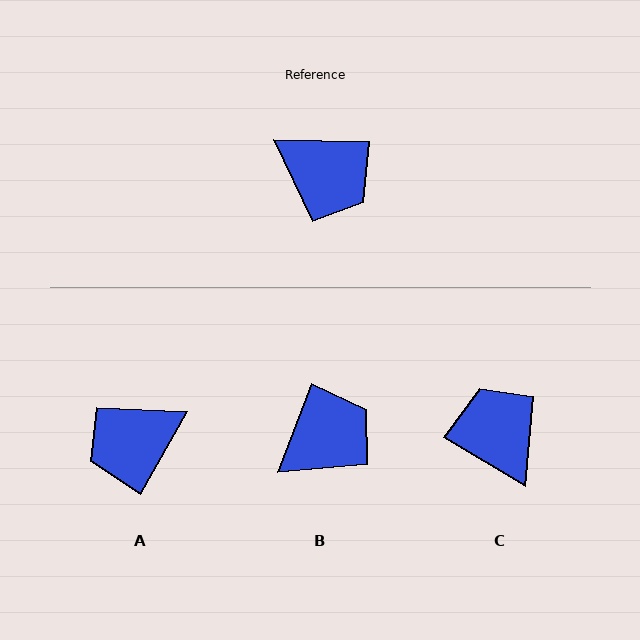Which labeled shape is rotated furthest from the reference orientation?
C, about 150 degrees away.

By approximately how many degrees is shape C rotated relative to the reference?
Approximately 150 degrees counter-clockwise.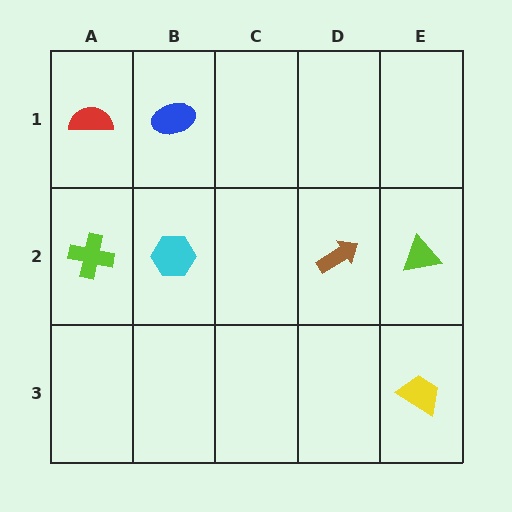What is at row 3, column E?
A yellow trapezoid.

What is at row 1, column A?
A red semicircle.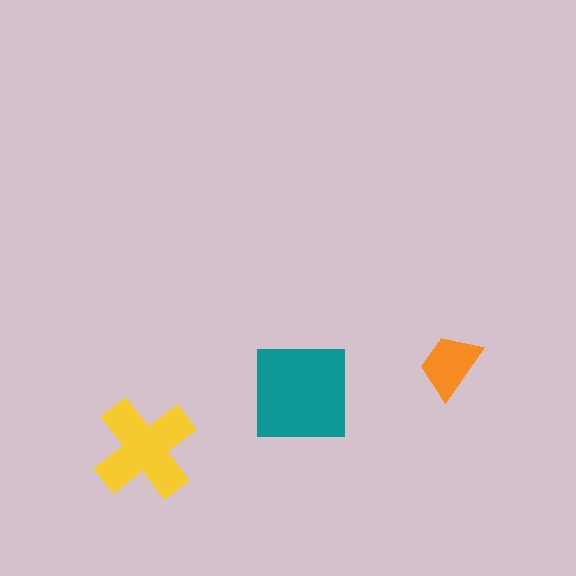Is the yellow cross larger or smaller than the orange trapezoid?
Larger.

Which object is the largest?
The teal square.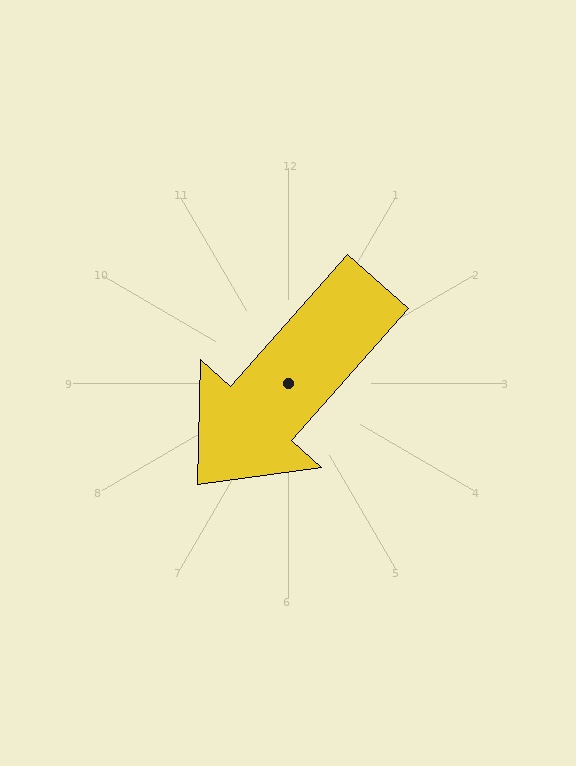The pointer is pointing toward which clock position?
Roughly 7 o'clock.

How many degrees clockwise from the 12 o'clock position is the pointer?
Approximately 222 degrees.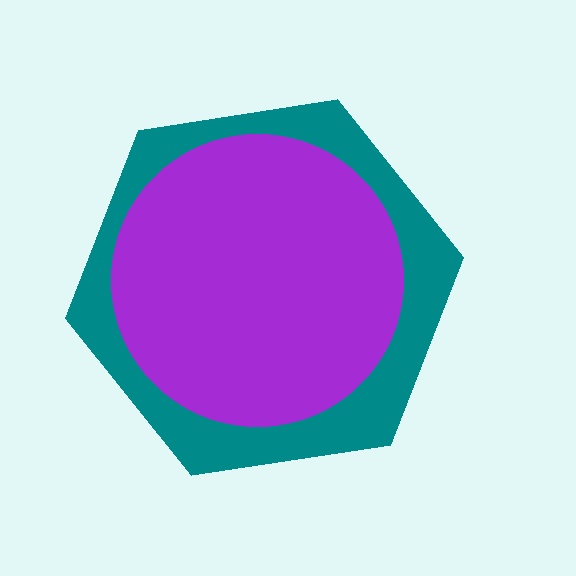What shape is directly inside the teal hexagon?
The purple circle.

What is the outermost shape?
The teal hexagon.